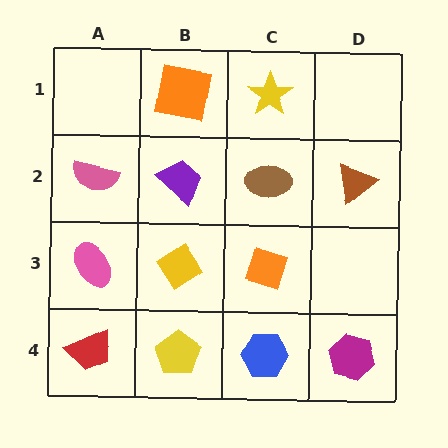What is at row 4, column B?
A yellow pentagon.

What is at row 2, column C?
A brown ellipse.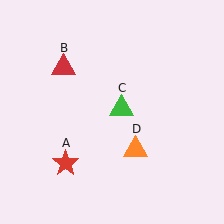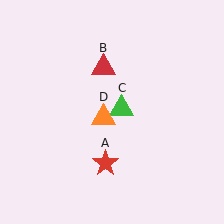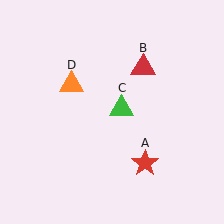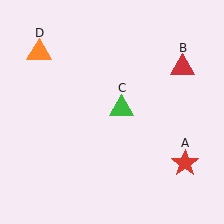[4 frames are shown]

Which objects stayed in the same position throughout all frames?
Green triangle (object C) remained stationary.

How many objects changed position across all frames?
3 objects changed position: red star (object A), red triangle (object B), orange triangle (object D).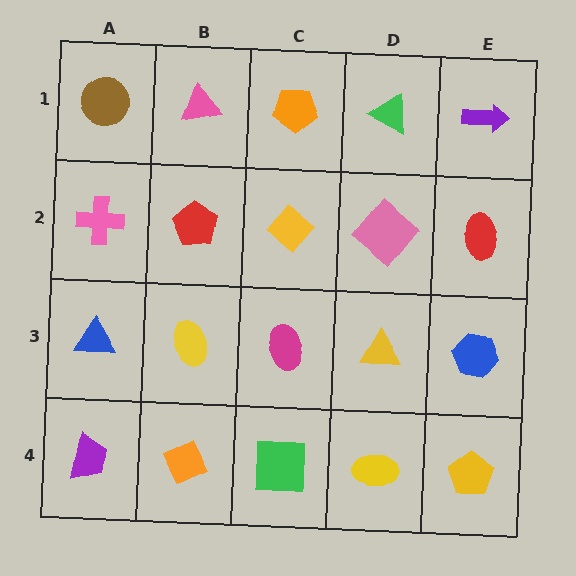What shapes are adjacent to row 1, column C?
A yellow diamond (row 2, column C), a pink triangle (row 1, column B), a green triangle (row 1, column D).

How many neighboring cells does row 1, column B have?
3.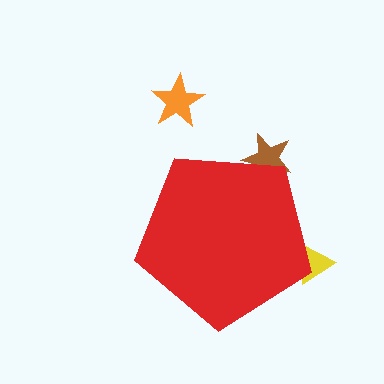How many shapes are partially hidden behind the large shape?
2 shapes are partially hidden.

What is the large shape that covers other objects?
A red pentagon.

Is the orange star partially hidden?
No, the orange star is fully visible.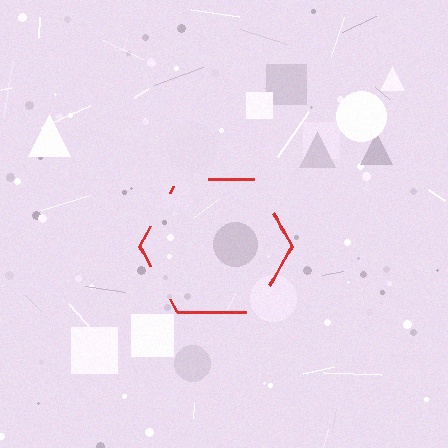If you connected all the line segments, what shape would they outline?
They would outline a hexagon.